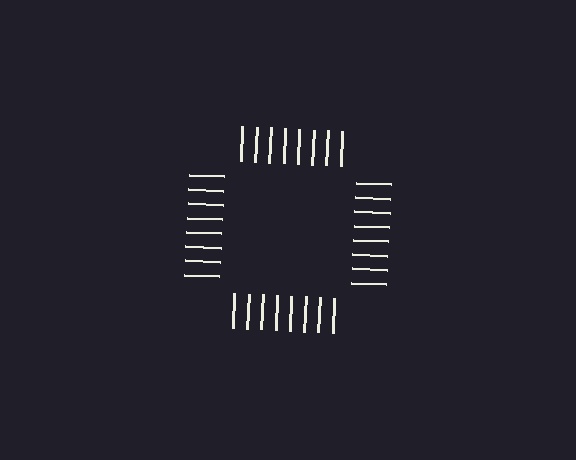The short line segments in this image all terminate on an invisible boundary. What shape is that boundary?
An illusory square — the line segments terminate on its edges but no continuous stroke is drawn.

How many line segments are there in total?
32 — 8 along each of the 4 edges.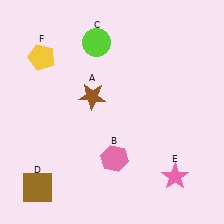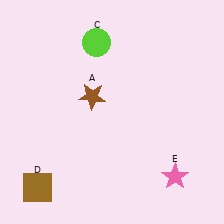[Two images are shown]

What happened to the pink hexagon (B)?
The pink hexagon (B) was removed in Image 2. It was in the bottom-right area of Image 1.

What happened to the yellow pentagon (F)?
The yellow pentagon (F) was removed in Image 2. It was in the top-left area of Image 1.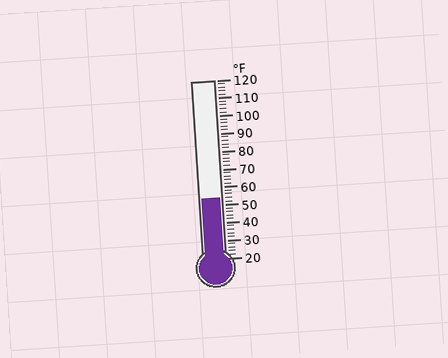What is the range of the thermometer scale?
The thermometer scale ranges from 20°F to 120°F.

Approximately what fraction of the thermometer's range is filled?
The thermometer is filled to approximately 35% of its range.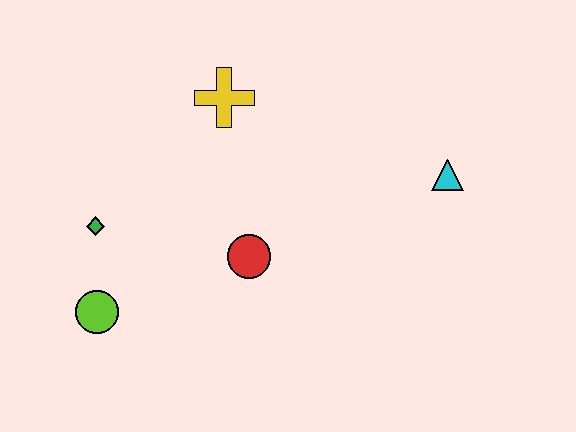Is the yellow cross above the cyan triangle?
Yes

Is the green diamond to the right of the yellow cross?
No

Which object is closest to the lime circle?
The green diamond is closest to the lime circle.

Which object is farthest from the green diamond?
The cyan triangle is farthest from the green diamond.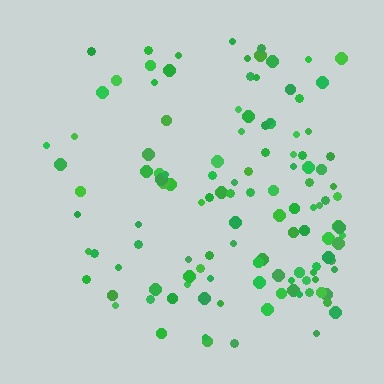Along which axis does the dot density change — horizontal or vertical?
Horizontal.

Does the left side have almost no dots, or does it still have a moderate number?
Still a moderate number, just noticeably fewer than the right.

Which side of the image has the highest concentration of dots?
The right.